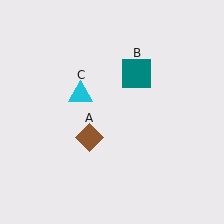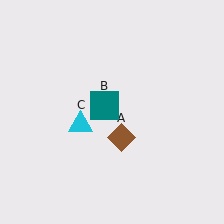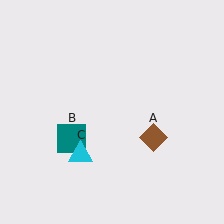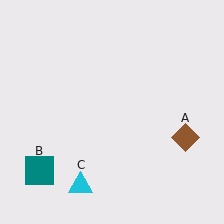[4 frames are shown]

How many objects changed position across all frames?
3 objects changed position: brown diamond (object A), teal square (object B), cyan triangle (object C).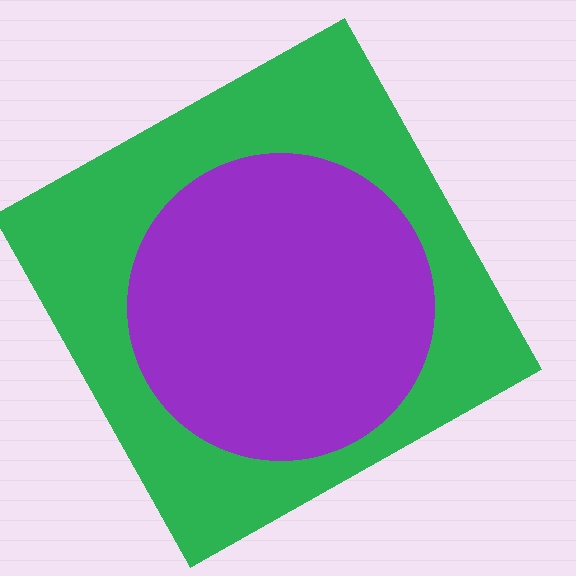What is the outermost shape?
The green square.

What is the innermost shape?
The purple circle.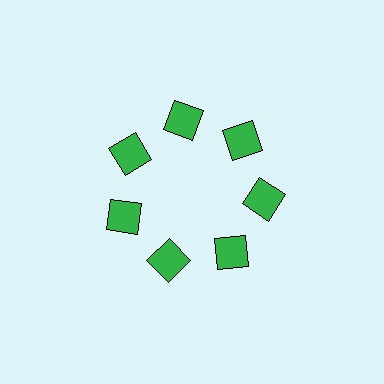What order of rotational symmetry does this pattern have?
This pattern has 7-fold rotational symmetry.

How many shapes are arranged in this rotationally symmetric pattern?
There are 7 shapes, arranged in 7 groups of 1.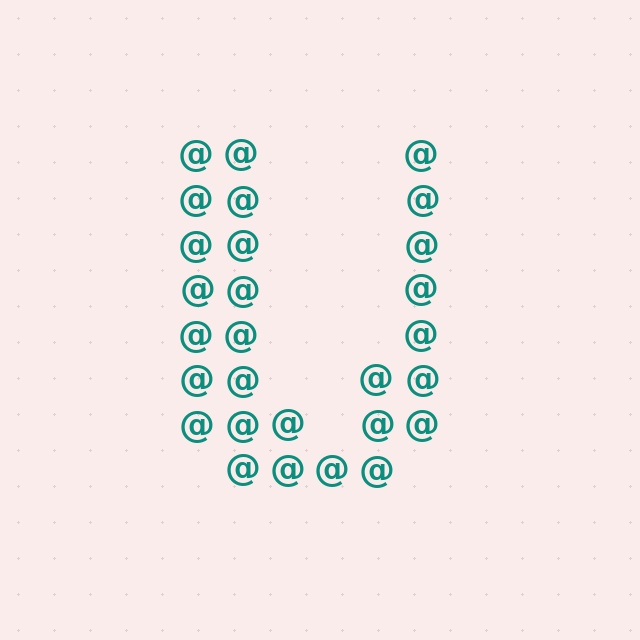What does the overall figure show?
The overall figure shows the letter U.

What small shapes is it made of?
It is made of small at signs.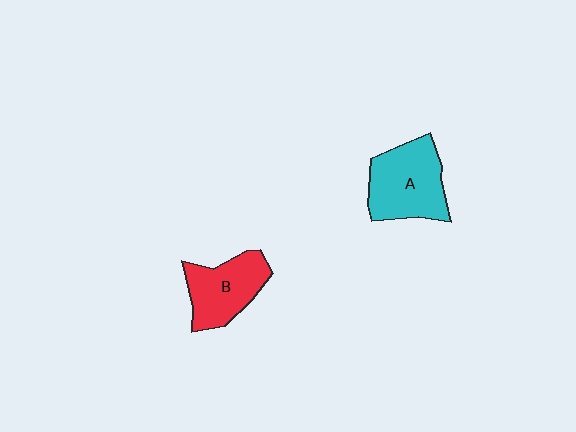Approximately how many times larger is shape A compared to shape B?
Approximately 1.2 times.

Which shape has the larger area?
Shape A (cyan).